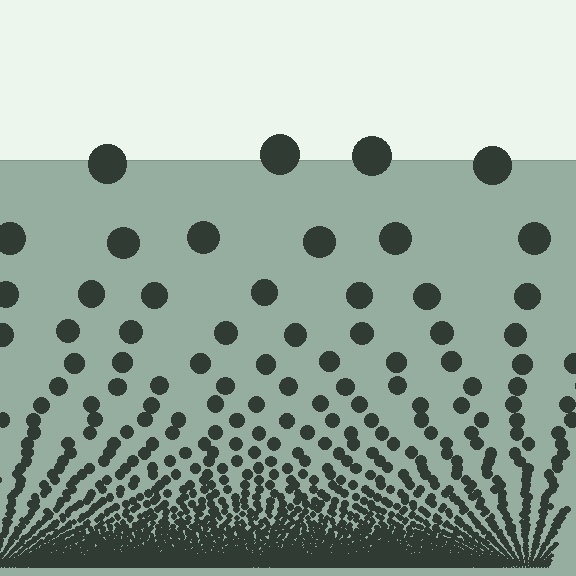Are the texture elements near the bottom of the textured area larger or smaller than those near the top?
Smaller. The gradient is inverted — elements near the bottom are smaller and denser.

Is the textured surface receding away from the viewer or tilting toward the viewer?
The surface appears to tilt toward the viewer. Texture elements get larger and sparser toward the top.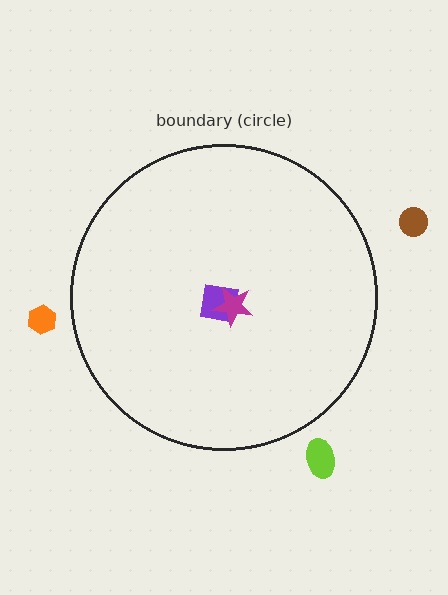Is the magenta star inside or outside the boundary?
Inside.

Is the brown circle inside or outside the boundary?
Outside.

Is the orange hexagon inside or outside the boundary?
Outside.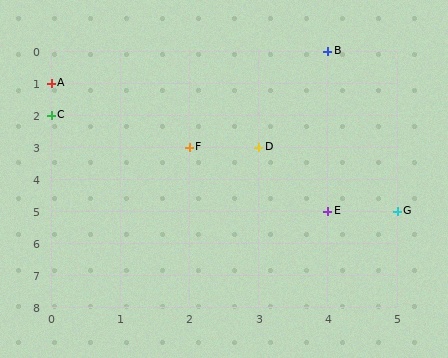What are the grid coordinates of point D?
Point D is at grid coordinates (3, 3).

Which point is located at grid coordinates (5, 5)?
Point G is at (5, 5).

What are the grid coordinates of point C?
Point C is at grid coordinates (0, 2).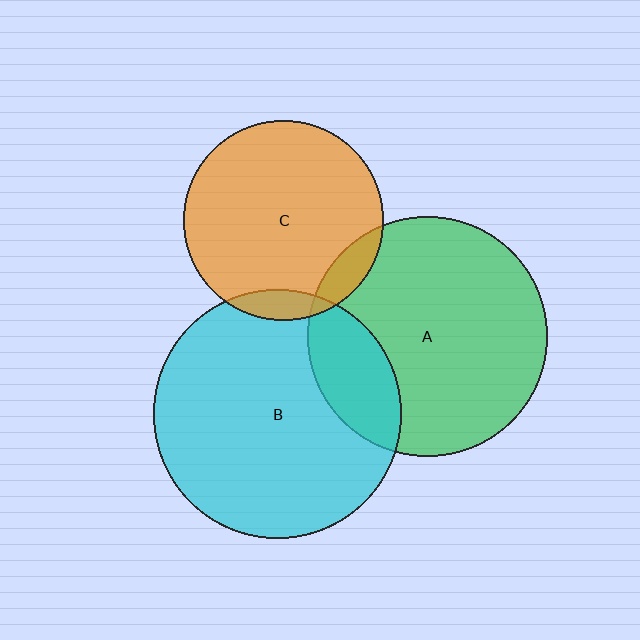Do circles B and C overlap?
Yes.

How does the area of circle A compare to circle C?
Approximately 1.4 times.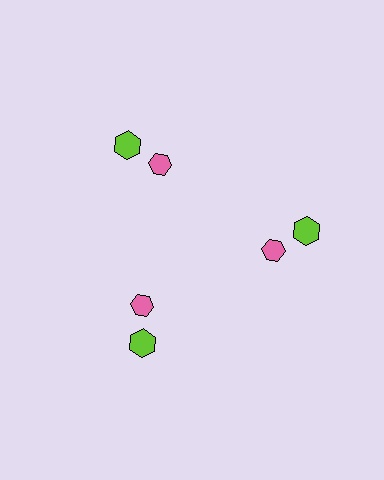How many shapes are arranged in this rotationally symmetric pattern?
There are 6 shapes, arranged in 3 groups of 2.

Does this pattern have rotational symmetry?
Yes, this pattern has 3-fold rotational symmetry. It looks the same after rotating 120 degrees around the center.